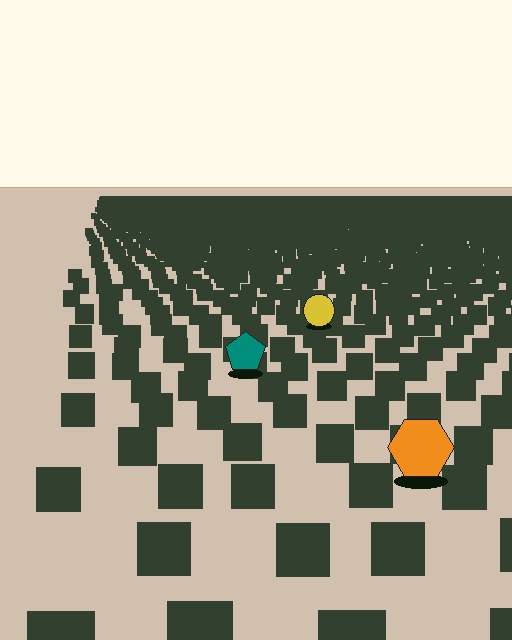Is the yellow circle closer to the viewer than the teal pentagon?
No. The teal pentagon is closer — you can tell from the texture gradient: the ground texture is coarser near it.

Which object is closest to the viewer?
The orange hexagon is closest. The texture marks near it are larger and more spread out.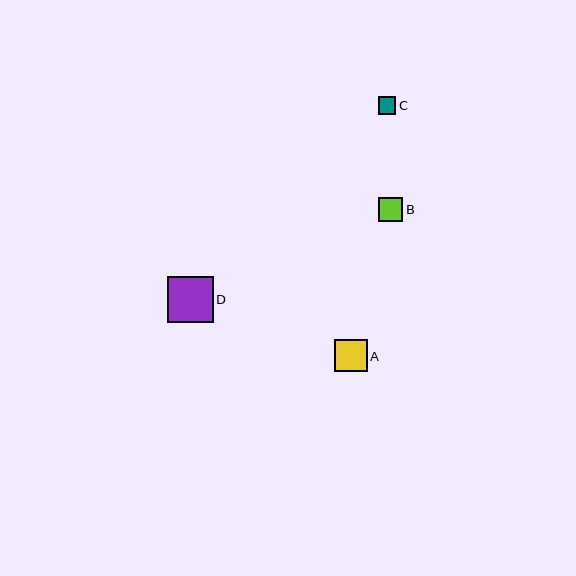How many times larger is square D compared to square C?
Square D is approximately 2.7 times the size of square C.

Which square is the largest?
Square D is the largest with a size of approximately 46 pixels.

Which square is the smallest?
Square C is the smallest with a size of approximately 17 pixels.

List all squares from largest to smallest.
From largest to smallest: D, A, B, C.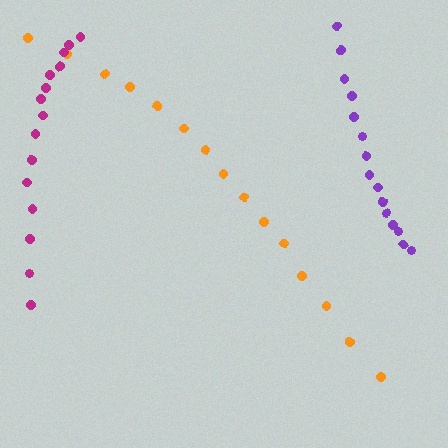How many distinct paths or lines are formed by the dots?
There are 3 distinct paths.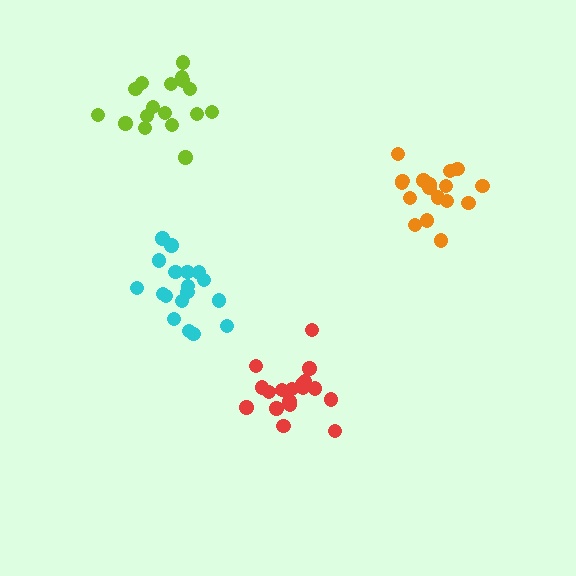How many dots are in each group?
Group 1: 17 dots, Group 2: 18 dots, Group 3: 17 dots, Group 4: 18 dots (70 total).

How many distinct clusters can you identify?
There are 4 distinct clusters.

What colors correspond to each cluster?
The clusters are colored: orange, red, lime, cyan.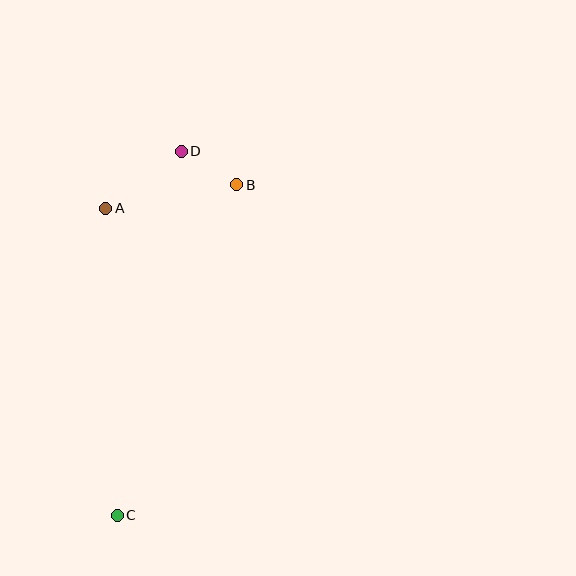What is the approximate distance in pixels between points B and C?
The distance between B and C is approximately 351 pixels.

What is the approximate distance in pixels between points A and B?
The distance between A and B is approximately 133 pixels.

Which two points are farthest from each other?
Points C and D are farthest from each other.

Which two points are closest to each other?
Points B and D are closest to each other.